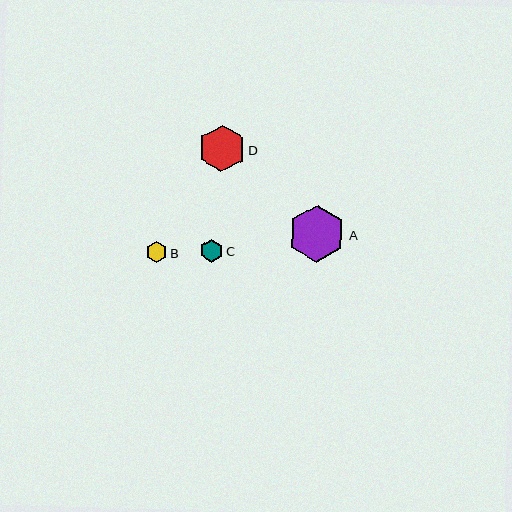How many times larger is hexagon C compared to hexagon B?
Hexagon C is approximately 1.1 times the size of hexagon B.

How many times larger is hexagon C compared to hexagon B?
Hexagon C is approximately 1.1 times the size of hexagon B.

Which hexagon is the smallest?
Hexagon B is the smallest with a size of approximately 21 pixels.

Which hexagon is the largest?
Hexagon A is the largest with a size of approximately 57 pixels.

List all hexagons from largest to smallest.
From largest to smallest: A, D, C, B.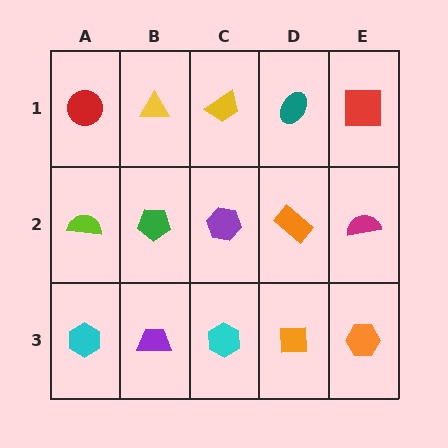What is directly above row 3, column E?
A magenta semicircle.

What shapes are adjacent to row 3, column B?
A green pentagon (row 2, column B), a cyan hexagon (row 3, column A), a cyan hexagon (row 3, column C).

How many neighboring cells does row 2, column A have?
3.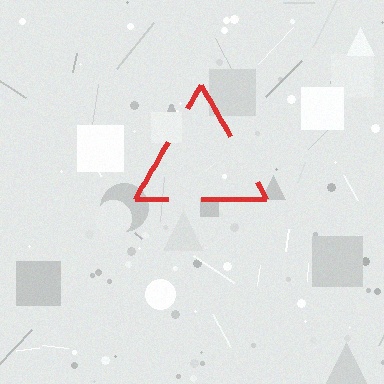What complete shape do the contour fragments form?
The contour fragments form a triangle.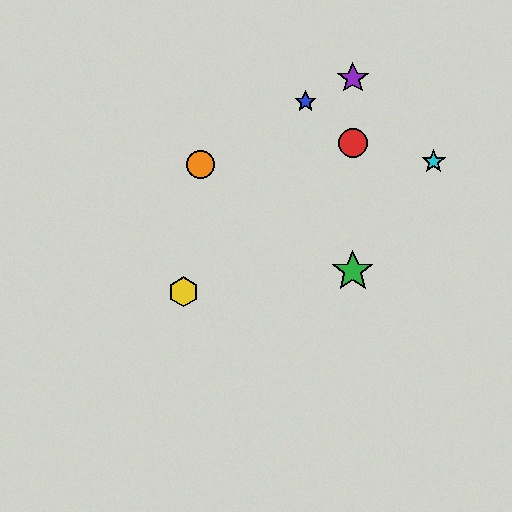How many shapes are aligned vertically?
3 shapes (the red circle, the green star, the purple star) are aligned vertically.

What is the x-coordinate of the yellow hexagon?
The yellow hexagon is at x≈183.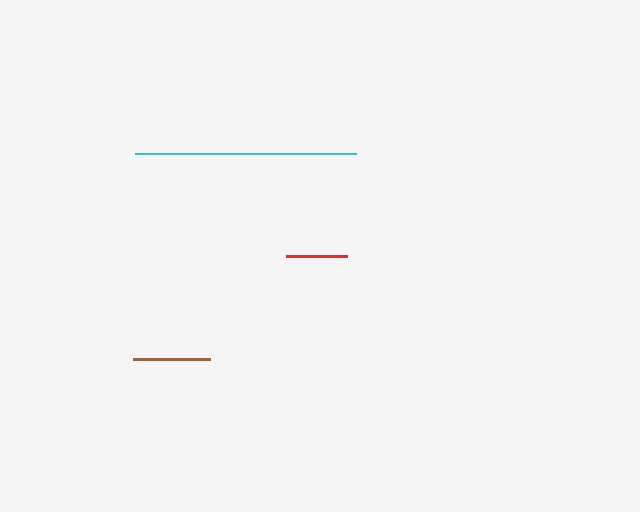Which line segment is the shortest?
The red line is the shortest at approximately 61 pixels.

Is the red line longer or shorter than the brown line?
The brown line is longer than the red line.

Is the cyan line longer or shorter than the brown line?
The cyan line is longer than the brown line.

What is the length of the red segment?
The red segment is approximately 61 pixels long.